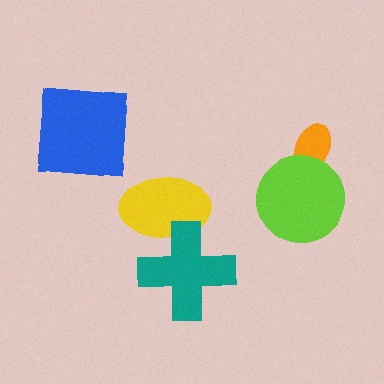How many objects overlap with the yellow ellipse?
1 object overlaps with the yellow ellipse.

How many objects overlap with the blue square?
0 objects overlap with the blue square.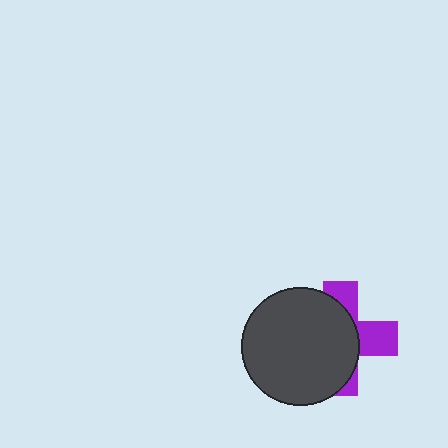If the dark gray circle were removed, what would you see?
You would see the complete purple cross.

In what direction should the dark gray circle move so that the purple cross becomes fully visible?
The dark gray circle should move left. That is the shortest direction to clear the overlap and leave the purple cross fully visible.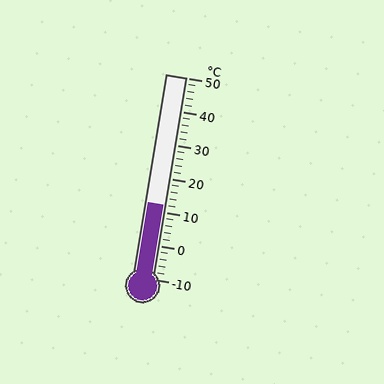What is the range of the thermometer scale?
The thermometer scale ranges from -10°C to 50°C.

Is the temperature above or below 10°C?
The temperature is above 10°C.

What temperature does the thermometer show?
The thermometer shows approximately 12°C.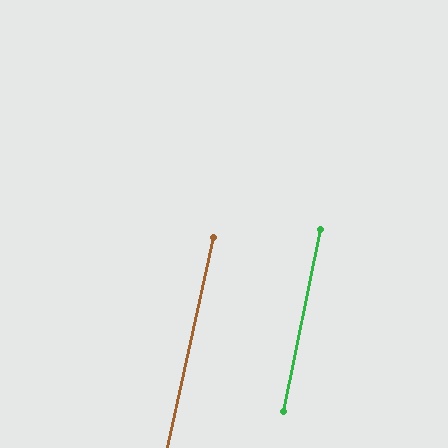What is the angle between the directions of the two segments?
Approximately 1 degree.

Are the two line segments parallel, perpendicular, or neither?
Parallel — their directions differ by only 0.9°.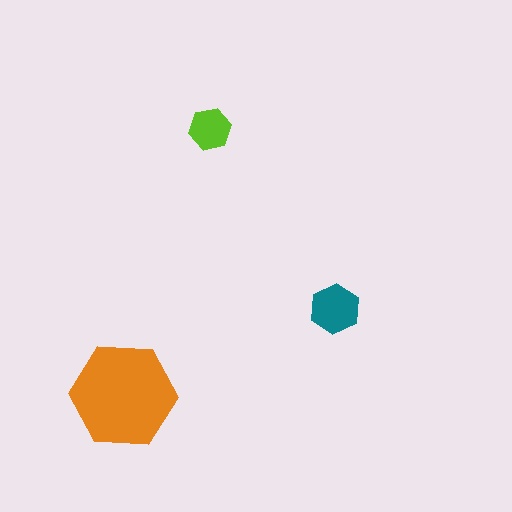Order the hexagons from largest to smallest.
the orange one, the teal one, the lime one.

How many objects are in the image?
There are 3 objects in the image.